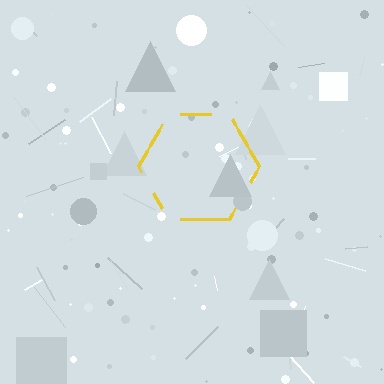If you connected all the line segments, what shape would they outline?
They would outline a hexagon.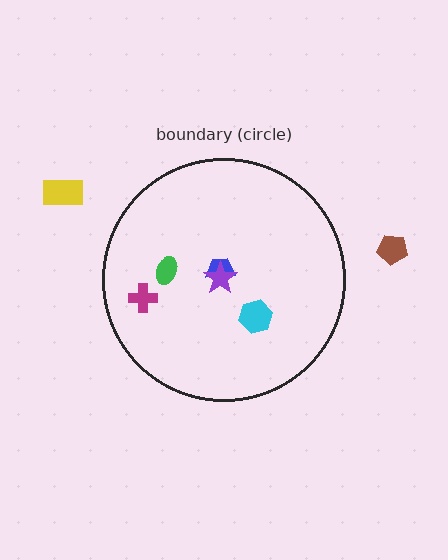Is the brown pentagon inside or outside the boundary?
Outside.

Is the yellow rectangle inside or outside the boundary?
Outside.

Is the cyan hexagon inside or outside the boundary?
Inside.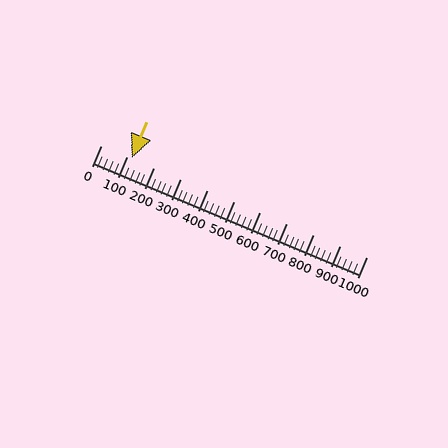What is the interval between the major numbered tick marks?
The major tick marks are spaced 100 units apart.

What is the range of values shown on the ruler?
The ruler shows values from 0 to 1000.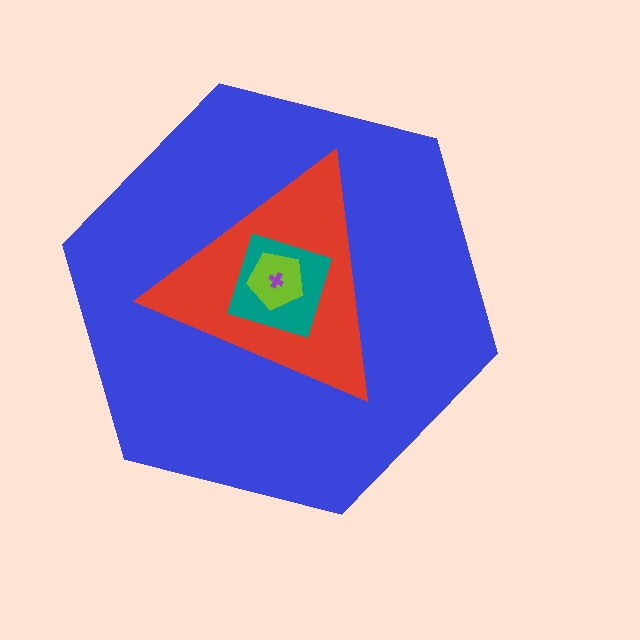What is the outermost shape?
The blue hexagon.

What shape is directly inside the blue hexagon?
The red triangle.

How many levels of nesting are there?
5.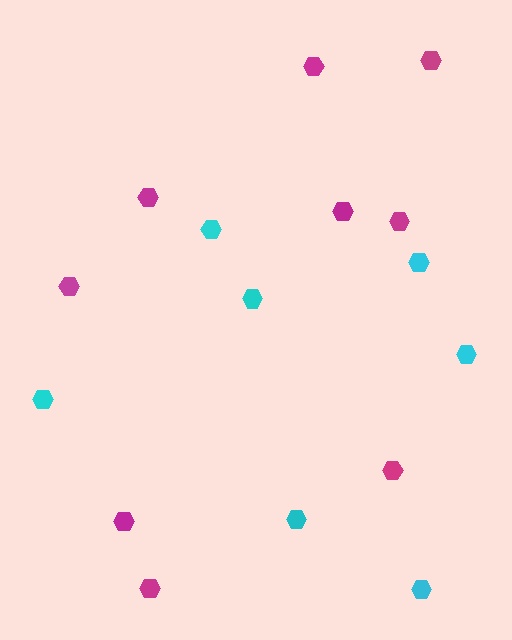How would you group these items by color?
There are 2 groups: one group of cyan hexagons (7) and one group of magenta hexagons (9).